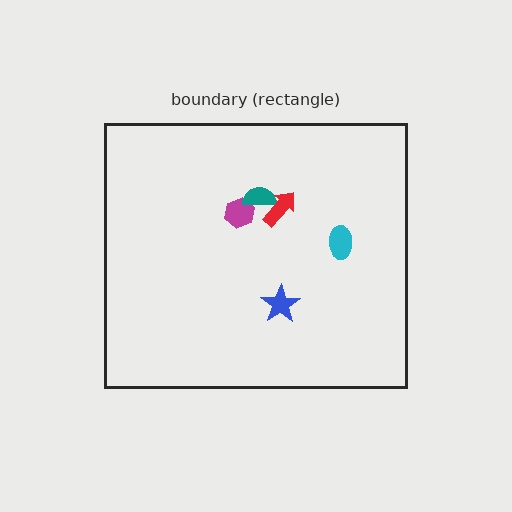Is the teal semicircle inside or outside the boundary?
Inside.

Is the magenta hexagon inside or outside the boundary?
Inside.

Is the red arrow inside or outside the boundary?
Inside.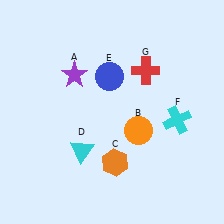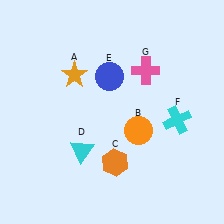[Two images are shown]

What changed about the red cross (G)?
In Image 1, G is red. In Image 2, it changed to pink.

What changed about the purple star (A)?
In Image 1, A is purple. In Image 2, it changed to orange.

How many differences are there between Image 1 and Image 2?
There are 2 differences between the two images.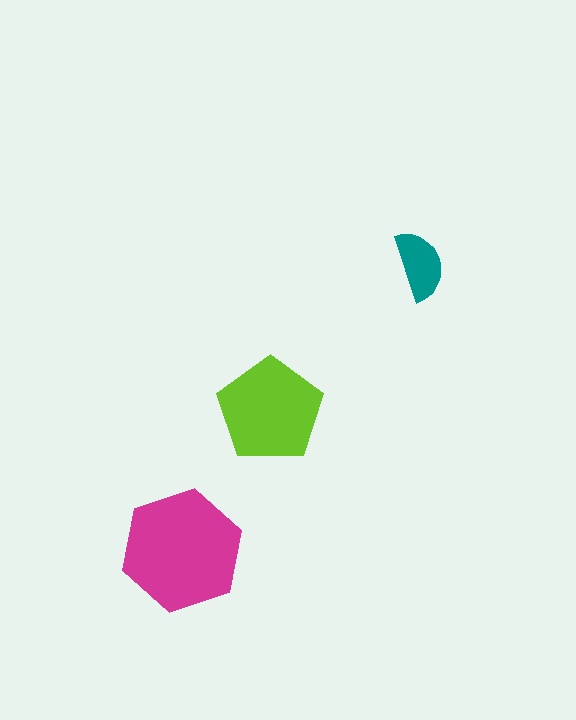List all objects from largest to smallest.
The magenta hexagon, the lime pentagon, the teal semicircle.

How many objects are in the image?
There are 3 objects in the image.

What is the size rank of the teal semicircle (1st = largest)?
3rd.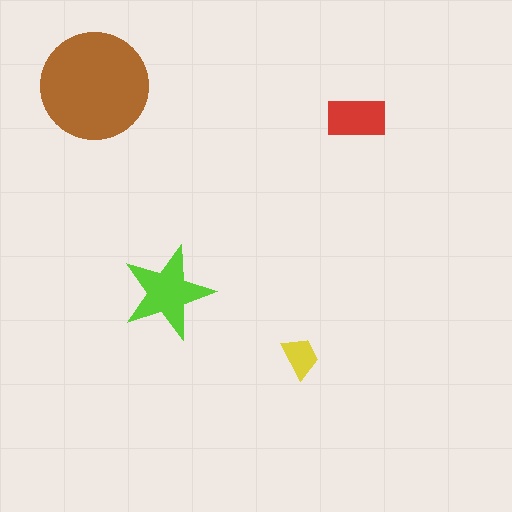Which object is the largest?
The brown circle.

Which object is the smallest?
The yellow trapezoid.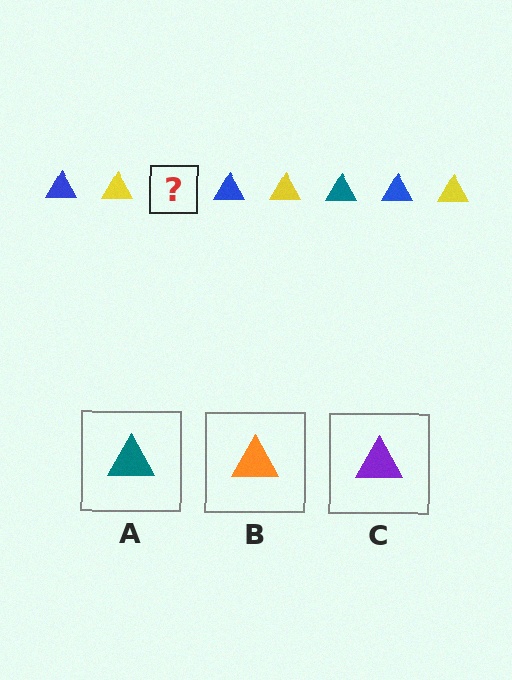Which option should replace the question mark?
Option A.